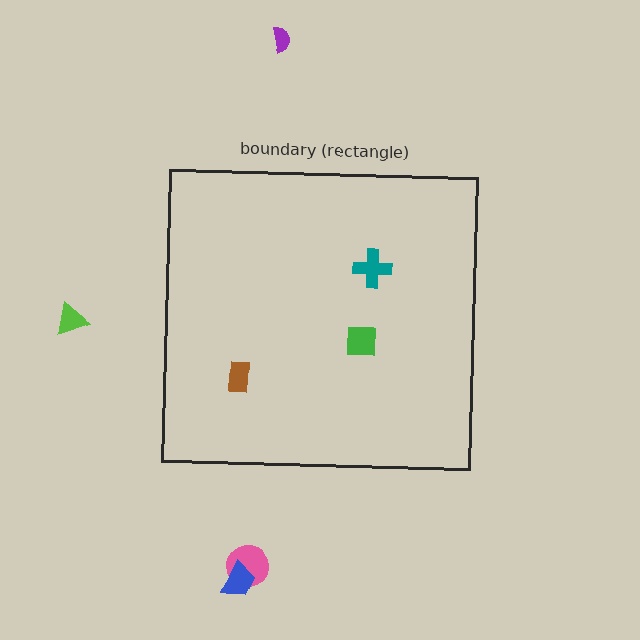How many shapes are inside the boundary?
3 inside, 4 outside.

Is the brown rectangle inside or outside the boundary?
Inside.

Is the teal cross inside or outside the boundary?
Inside.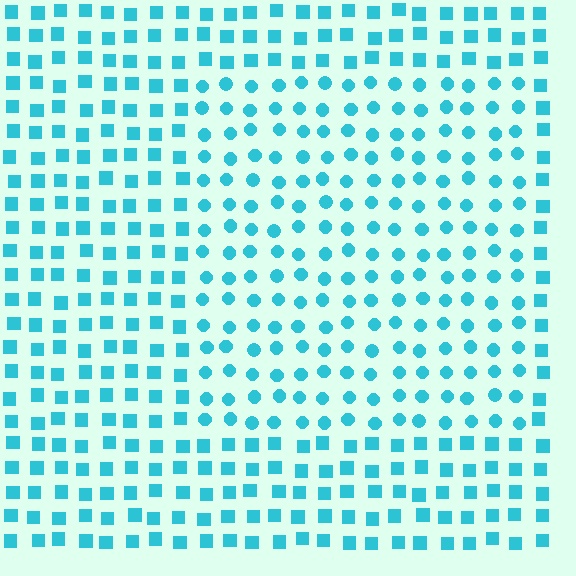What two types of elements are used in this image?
The image uses circles inside the rectangle region and squares outside it.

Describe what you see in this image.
The image is filled with small cyan elements arranged in a uniform grid. A rectangle-shaped region contains circles, while the surrounding area contains squares. The boundary is defined purely by the change in element shape.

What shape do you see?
I see a rectangle.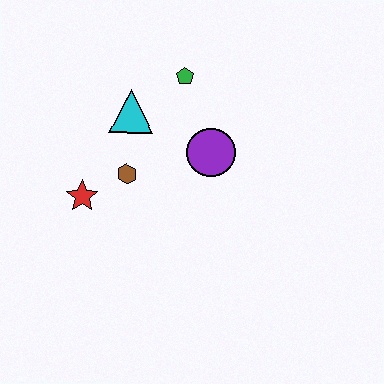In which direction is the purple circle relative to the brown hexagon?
The purple circle is to the right of the brown hexagon.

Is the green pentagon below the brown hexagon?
No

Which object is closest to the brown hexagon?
The red star is closest to the brown hexagon.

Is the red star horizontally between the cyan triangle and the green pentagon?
No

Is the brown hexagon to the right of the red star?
Yes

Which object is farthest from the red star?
The green pentagon is farthest from the red star.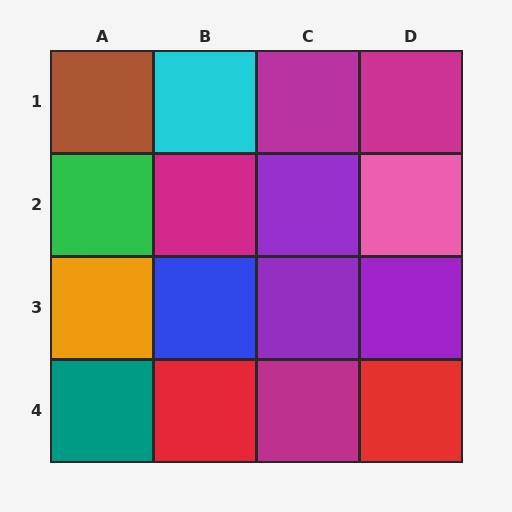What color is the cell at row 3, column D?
Purple.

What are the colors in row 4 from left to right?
Teal, red, magenta, red.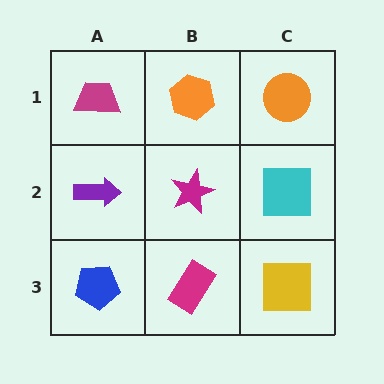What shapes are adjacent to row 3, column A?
A purple arrow (row 2, column A), a magenta rectangle (row 3, column B).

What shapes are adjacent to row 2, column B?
An orange hexagon (row 1, column B), a magenta rectangle (row 3, column B), a purple arrow (row 2, column A), a cyan square (row 2, column C).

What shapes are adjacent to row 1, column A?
A purple arrow (row 2, column A), an orange hexagon (row 1, column B).